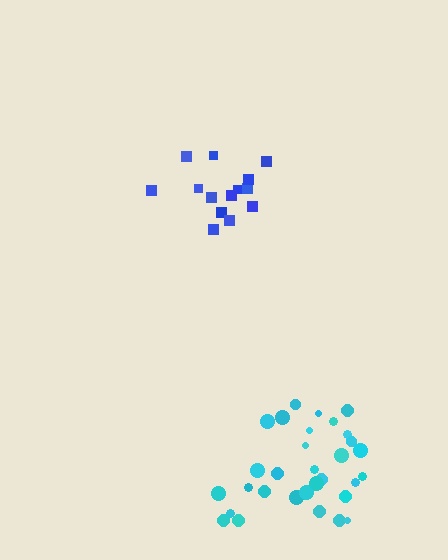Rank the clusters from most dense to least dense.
blue, cyan.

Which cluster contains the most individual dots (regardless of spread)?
Cyan (32).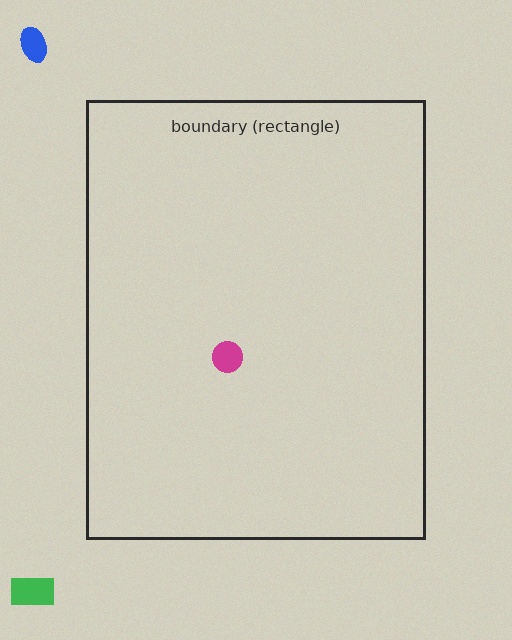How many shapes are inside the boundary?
1 inside, 2 outside.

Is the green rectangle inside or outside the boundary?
Outside.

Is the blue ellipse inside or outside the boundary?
Outside.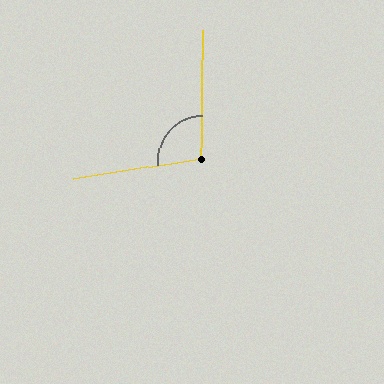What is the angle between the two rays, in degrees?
Approximately 99 degrees.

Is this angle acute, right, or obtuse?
It is obtuse.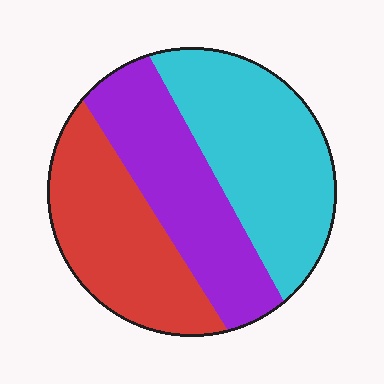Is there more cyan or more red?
Cyan.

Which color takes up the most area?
Cyan, at roughly 40%.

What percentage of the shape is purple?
Purple takes up about one third (1/3) of the shape.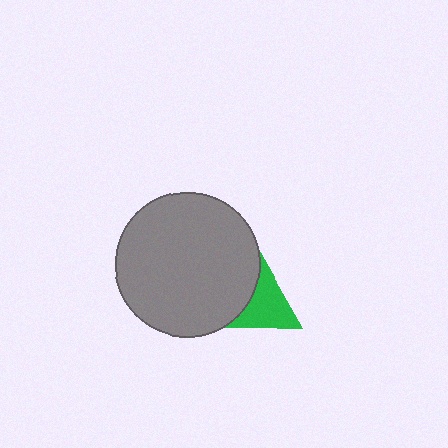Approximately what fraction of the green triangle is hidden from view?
Roughly 58% of the green triangle is hidden behind the gray circle.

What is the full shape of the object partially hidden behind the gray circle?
The partially hidden object is a green triangle.